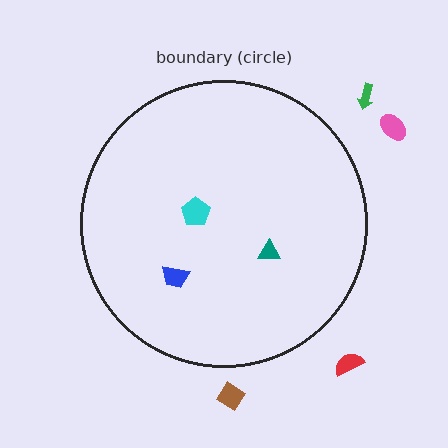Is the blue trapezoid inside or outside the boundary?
Inside.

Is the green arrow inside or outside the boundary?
Outside.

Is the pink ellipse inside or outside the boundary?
Outside.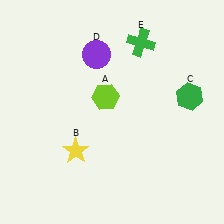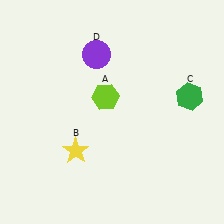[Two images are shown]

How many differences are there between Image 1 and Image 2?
There is 1 difference between the two images.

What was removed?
The green cross (E) was removed in Image 2.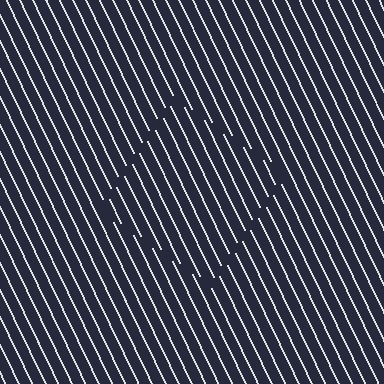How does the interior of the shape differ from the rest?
The interior of the shape contains the same grating, shifted by half a period — the contour is defined by the phase discontinuity where line-ends from the inner and outer gratings abut.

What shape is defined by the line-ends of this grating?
An illusory square. The interior of the shape contains the same grating, shifted by half a period — the contour is defined by the phase discontinuity where line-ends from the inner and outer gratings abut.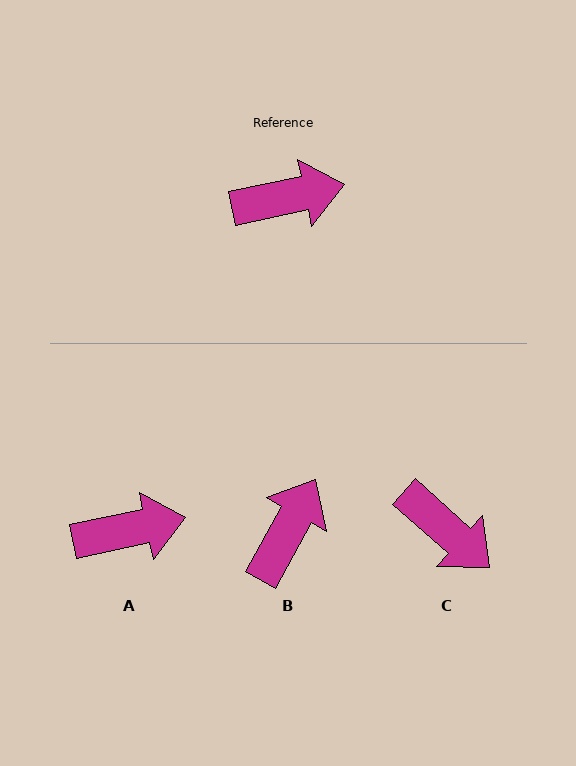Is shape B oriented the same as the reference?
No, it is off by about 49 degrees.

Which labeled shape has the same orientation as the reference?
A.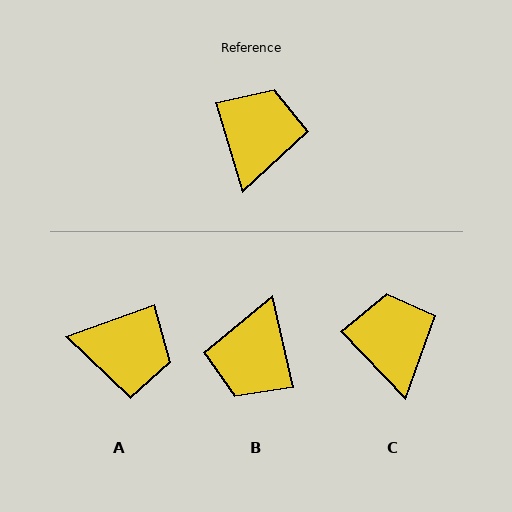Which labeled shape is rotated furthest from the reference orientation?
B, about 176 degrees away.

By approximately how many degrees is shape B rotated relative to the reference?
Approximately 176 degrees counter-clockwise.